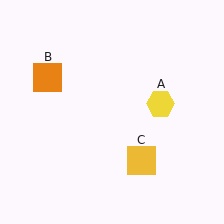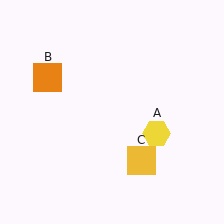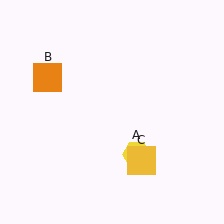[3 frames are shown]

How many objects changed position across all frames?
1 object changed position: yellow hexagon (object A).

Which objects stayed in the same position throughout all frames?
Orange square (object B) and yellow square (object C) remained stationary.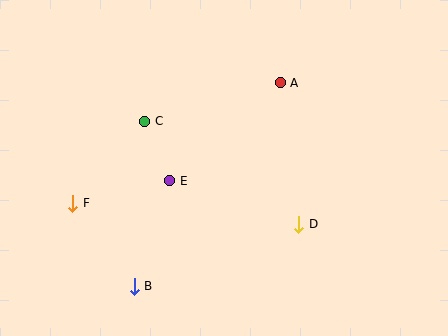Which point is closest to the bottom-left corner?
Point B is closest to the bottom-left corner.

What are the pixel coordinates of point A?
Point A is at (280, 83).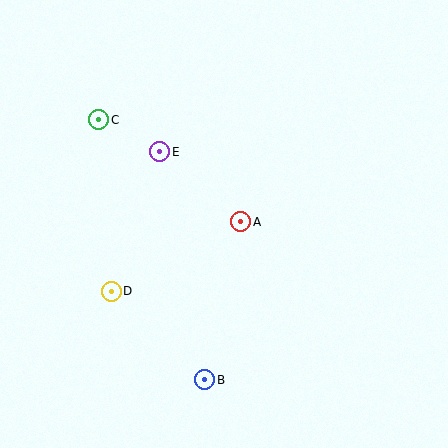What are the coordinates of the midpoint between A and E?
The midpoint between A and E is at (200, 187).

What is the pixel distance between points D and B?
The distance between D and B is 129 pixels.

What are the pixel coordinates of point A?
Point A is at (241, 222).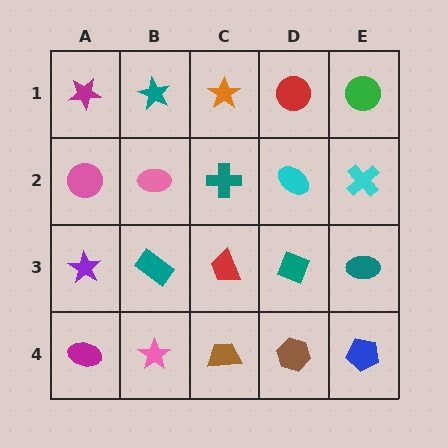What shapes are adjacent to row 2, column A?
A magenta star (row 1, column A), a purple star (row 3, column A), a pink ellipse (row 2, column B).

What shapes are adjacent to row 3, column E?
A cyan cross (row 2, column E), a blue pentagon (row 4, column E), a teal diamond (row 3, column D).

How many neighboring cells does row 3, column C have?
4.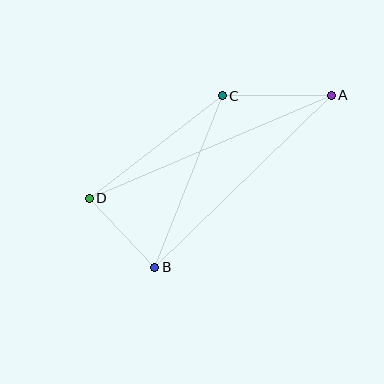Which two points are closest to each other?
Points B and D are closest to each other.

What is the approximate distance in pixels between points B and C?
The distance between B and C is approximately 184 pixels.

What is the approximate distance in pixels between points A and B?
The distance between A and B is approximately 247 pixels.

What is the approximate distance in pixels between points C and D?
The distance between C and D is approximately 168 pixels.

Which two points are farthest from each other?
Points A and D are farthest from each other.